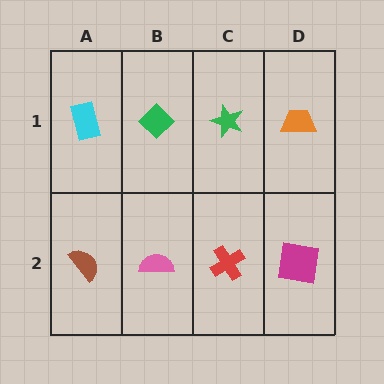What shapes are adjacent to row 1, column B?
A pink semicircle (row 2, column B), a cyan rectangle (row 1, column A), a green star (row 1, column C).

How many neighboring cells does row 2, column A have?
2.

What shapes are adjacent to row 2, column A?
A cyan rectangle (row 1, column A), a pink semicircle (row 2, column B).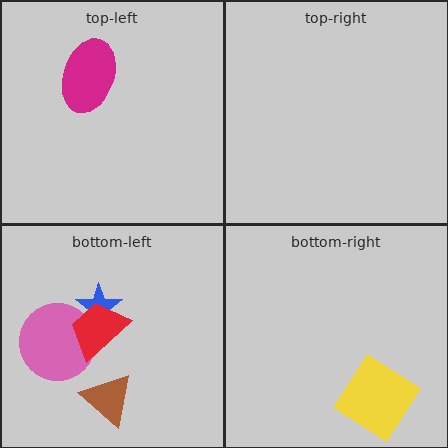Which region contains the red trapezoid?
The bottom-left region.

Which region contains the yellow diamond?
The bottom-right region.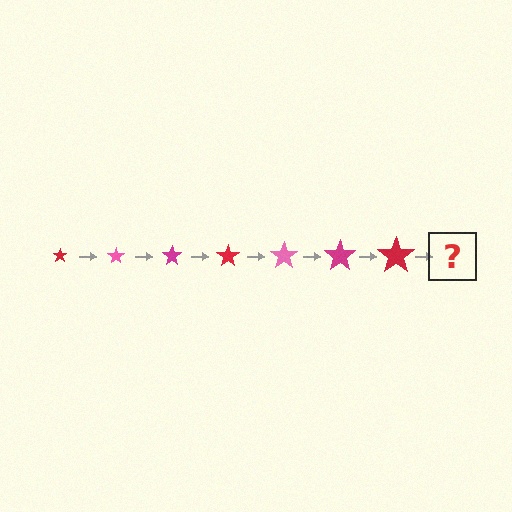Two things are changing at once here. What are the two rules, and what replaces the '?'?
The two rules are that the star grows larger each step and the color cycles through red, pink, and magenta. The '?' should be a pink star, larger than the previous one.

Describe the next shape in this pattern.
It should be a pink star, larger than the previous one.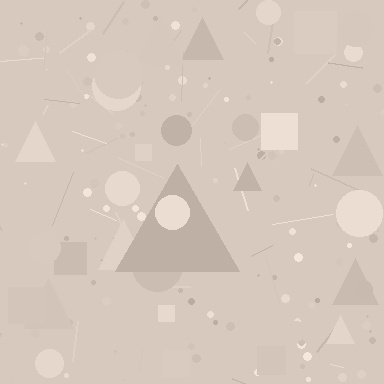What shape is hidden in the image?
A triangle is hidden in the image.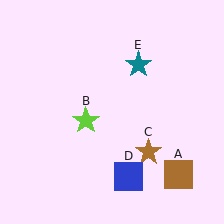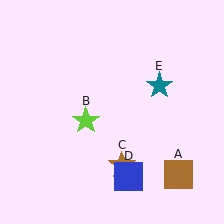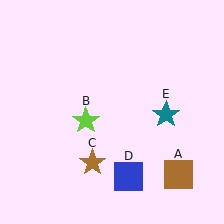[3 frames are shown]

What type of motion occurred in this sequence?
The brown star (object C), teal star (object E) rotated clockwise around the center of the scene.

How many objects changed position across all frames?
2 objects changed position: brown star (object C), teal star (object E).